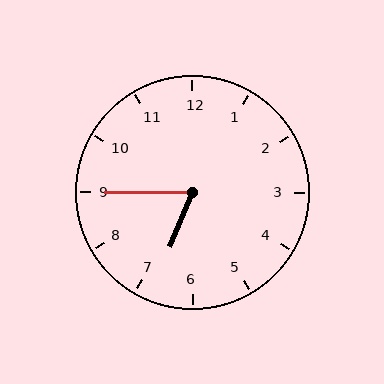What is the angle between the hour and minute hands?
Approximately 68 degrees.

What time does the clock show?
6:45.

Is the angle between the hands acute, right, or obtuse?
It is acute.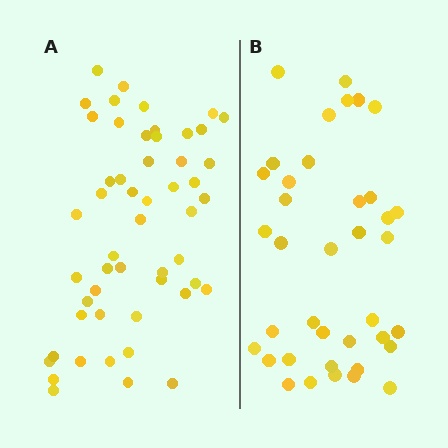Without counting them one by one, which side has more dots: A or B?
Region A (the left region) has more dots.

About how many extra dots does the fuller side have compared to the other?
Region A has approximately 15 more dots than region B.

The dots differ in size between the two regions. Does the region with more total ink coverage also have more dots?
No. Region B has more total ink coverage because its dots are larger, but region A actually contains more individual dots. Total area can be misleading — the number of items is what matters here.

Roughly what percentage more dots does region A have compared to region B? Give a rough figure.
About 35% more.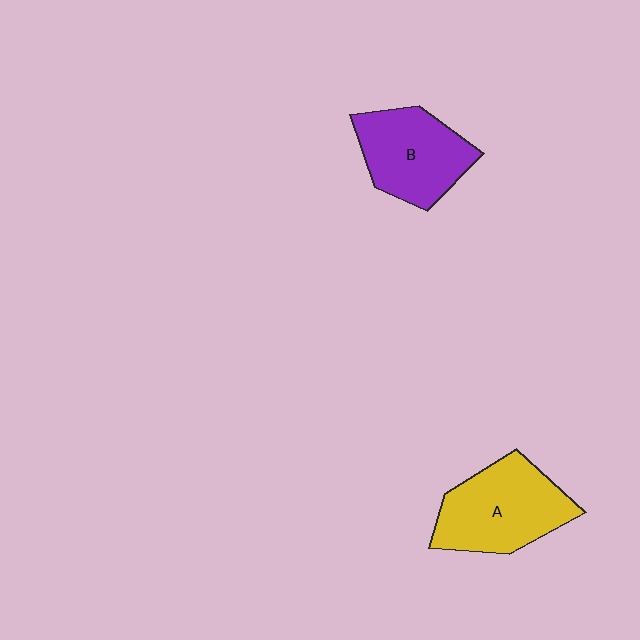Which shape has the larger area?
Shape A (yellow).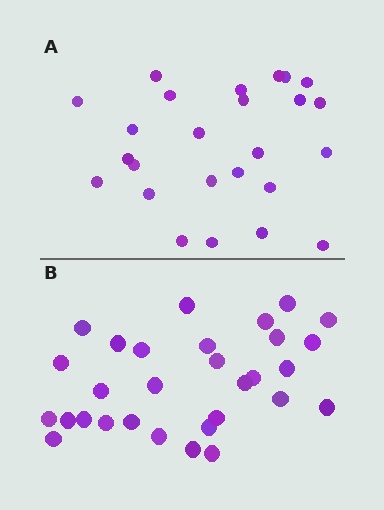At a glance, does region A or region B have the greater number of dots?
Region B (the bottom region) has more dots.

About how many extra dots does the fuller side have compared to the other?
Region B has about 5 more dots than region A.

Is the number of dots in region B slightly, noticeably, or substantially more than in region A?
Region B has only slightly more — the two regions are fairly close. The ratio is roughly 1.2 to 1.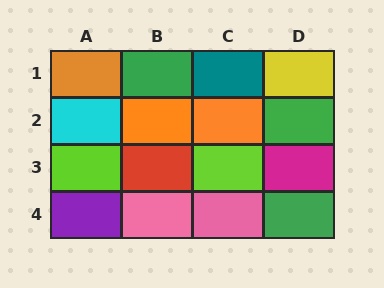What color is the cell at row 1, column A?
Orange.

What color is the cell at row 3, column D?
Magenta.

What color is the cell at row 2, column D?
Green.